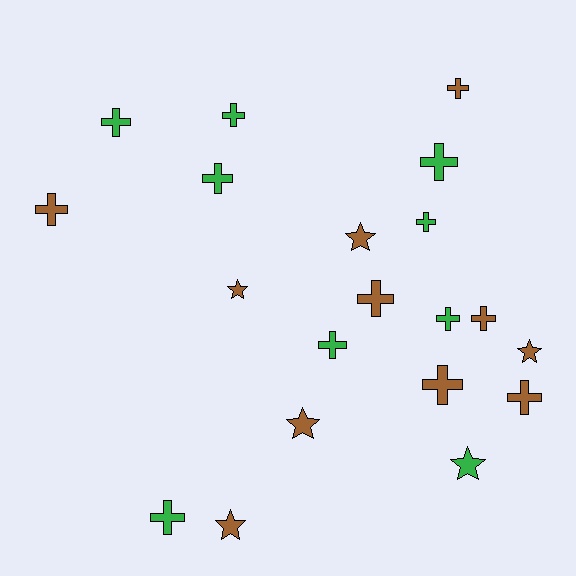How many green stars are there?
There is 1 green star.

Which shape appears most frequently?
Cross, with 14 objects.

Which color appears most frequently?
Brown, with 11 objects.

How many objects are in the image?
There are 20 objects.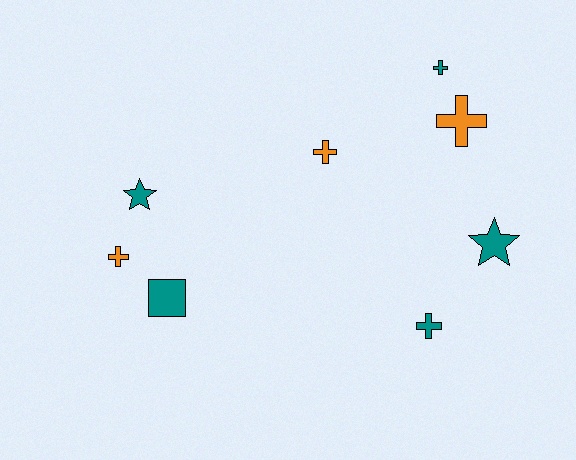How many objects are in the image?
There are 8 objects.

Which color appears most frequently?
Teal, with 5 objects.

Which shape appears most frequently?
Cross, with 5 objects.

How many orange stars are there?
There are no orange stars.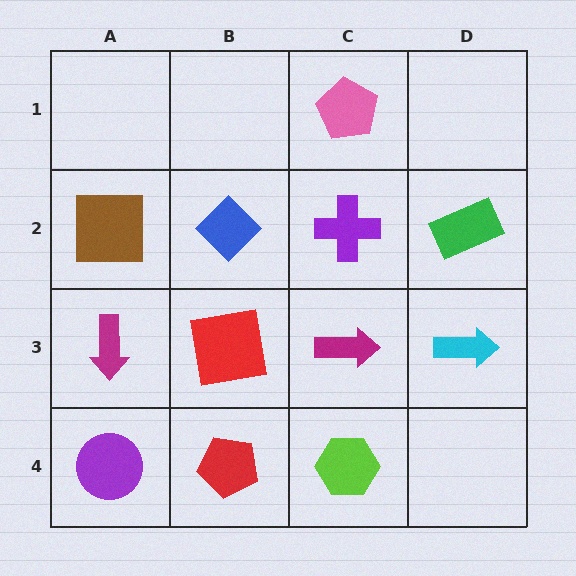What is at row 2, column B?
A blue diamond.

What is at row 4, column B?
A red pentagon.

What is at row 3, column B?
A red square.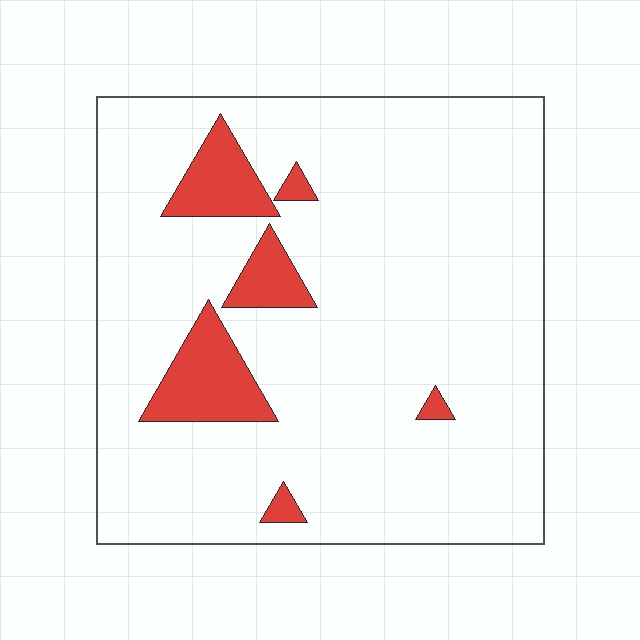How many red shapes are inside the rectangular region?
6.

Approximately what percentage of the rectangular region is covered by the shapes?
Approximately 10%.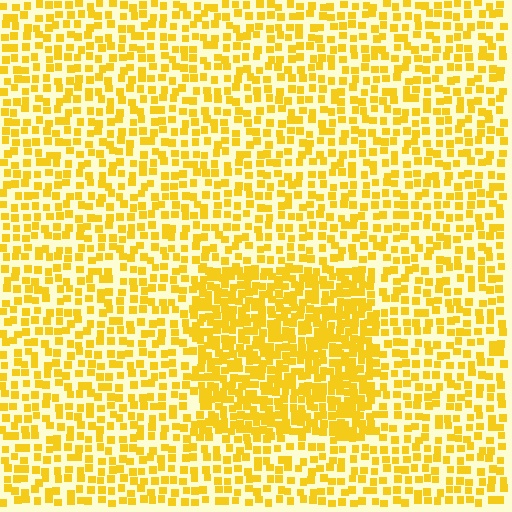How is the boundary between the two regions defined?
The boundary is defined by a change in element density (approximately 1.9x ratio). All elements are the same color, size, and shape.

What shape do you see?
I see a rectangle.